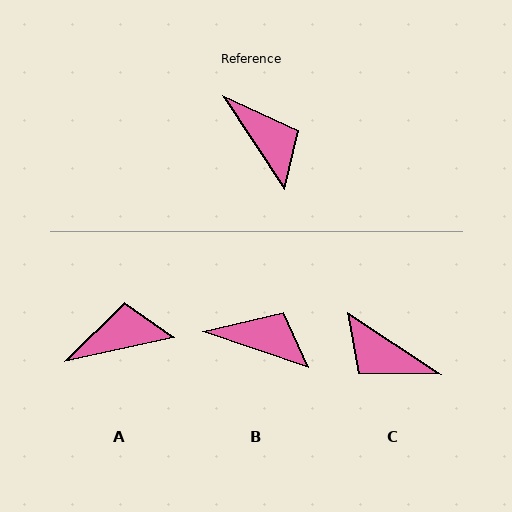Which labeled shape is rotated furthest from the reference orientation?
C, about 157 degrees away.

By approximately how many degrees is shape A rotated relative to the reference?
Approximately 69 degrees counter-clockwise.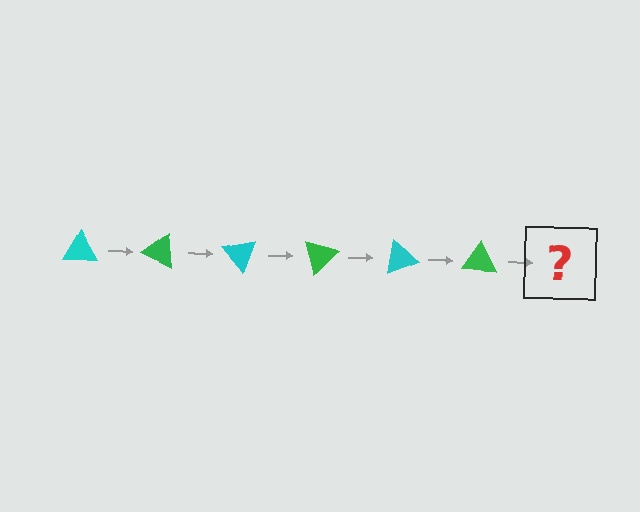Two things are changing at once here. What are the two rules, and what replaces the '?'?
The two rules are that it rotates 25 degrees each step and the color cycles through cyan and green. The '?' should be a cyan triangle, rotated 150 degrees from the start.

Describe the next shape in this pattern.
It should be a cyan triangle, rotated 150 degrees from the start.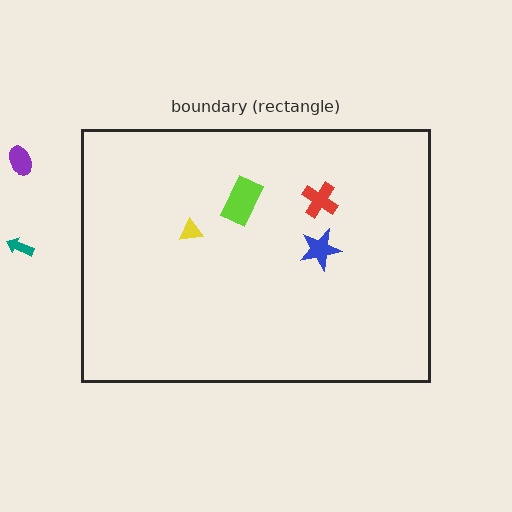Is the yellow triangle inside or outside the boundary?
Inside.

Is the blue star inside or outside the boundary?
Inside.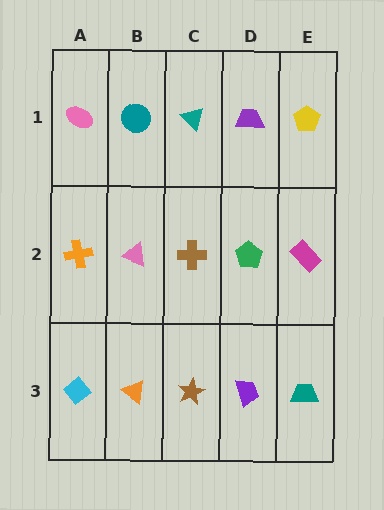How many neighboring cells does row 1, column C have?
3.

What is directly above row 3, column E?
A magenta rectangle.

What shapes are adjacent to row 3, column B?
A pink triangle (row 2, column B), a cyan diamond (row 3, column A), a brown star (row 3, column C).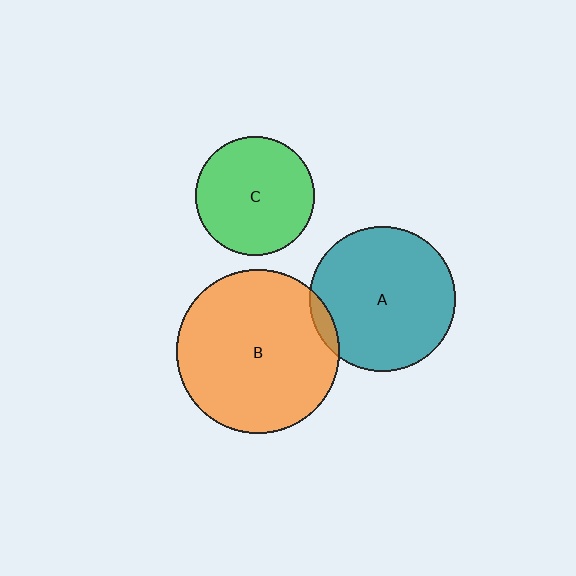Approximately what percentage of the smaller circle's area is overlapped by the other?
Approximately 5%.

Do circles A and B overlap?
Yes.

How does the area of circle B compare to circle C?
Approximately 1.9 times.